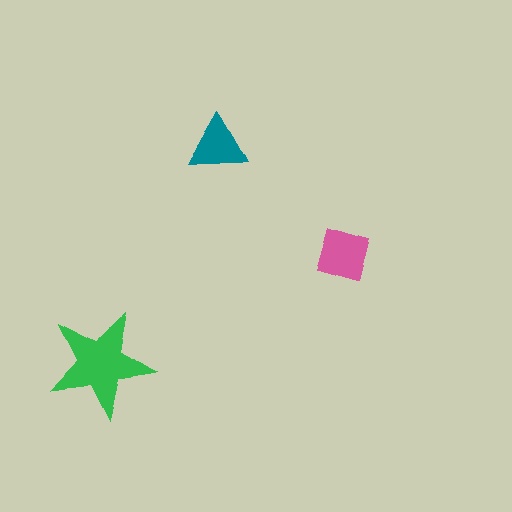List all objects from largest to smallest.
The green star, the pink diamond, the teal triangle.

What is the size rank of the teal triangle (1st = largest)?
3rd.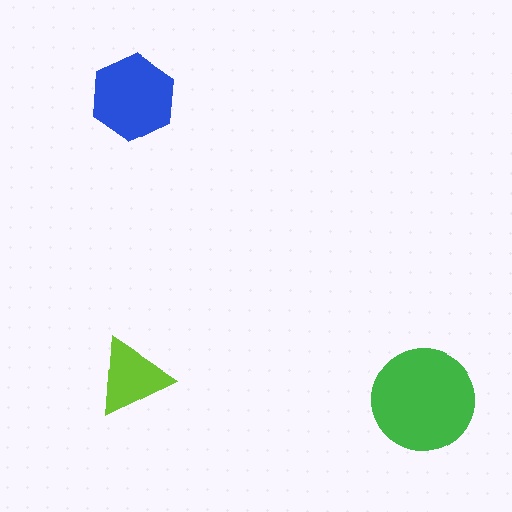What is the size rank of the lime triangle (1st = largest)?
3rd.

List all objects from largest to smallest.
The green circle, the blue hexagon, the lime triangle.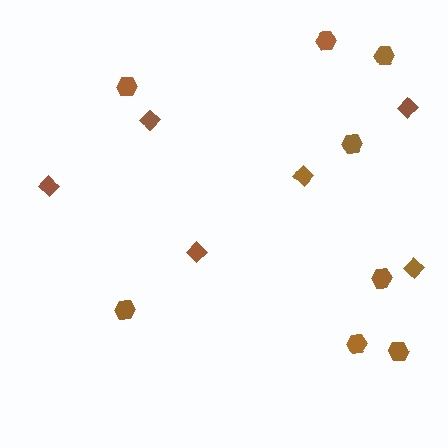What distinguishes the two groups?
There are 2 groups: one group of diamonds (6) and one group of hexagons (8).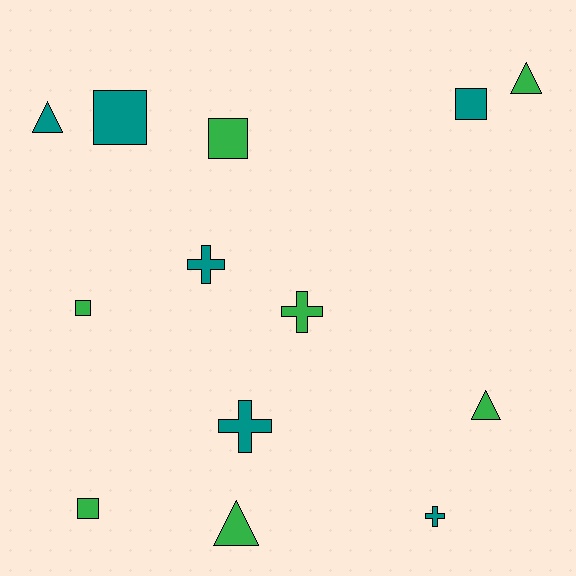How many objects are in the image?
There are 13 objects.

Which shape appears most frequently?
Square, with 5 objects.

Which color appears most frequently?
Green, with 7 objects.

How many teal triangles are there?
There is 1 teal triangle.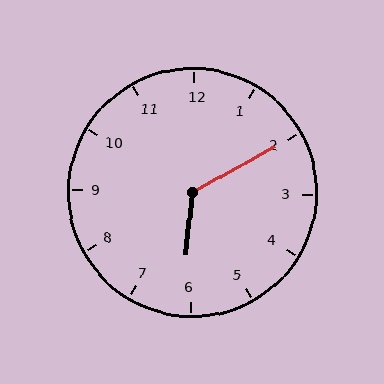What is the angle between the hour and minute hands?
Approximately 125 degrees.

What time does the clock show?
6:10.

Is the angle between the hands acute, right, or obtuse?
It is obtuse.